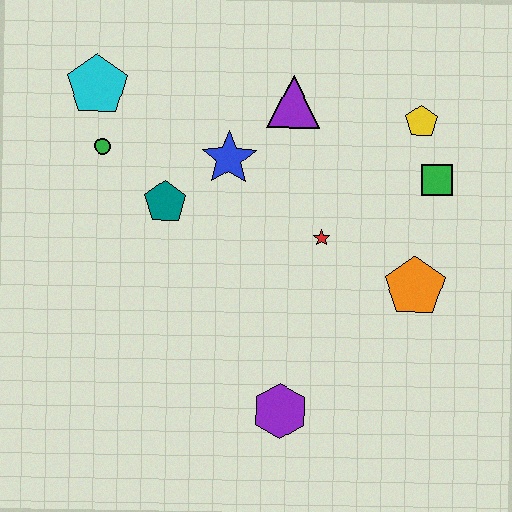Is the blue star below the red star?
No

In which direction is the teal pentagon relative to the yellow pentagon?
The teal pentagon is to the left of the yellow pentagon.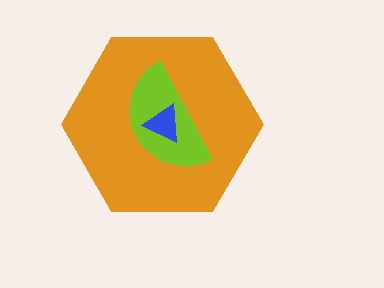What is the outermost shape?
The orange hexagon.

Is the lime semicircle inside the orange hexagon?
Yes.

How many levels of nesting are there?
3.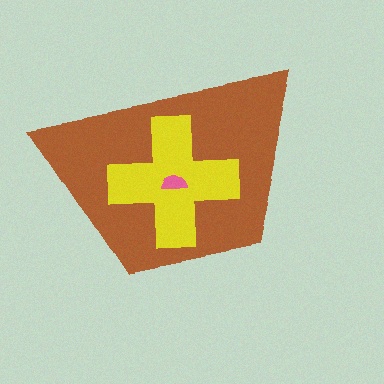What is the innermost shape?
The pink semicircle.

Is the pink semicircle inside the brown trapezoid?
Yes.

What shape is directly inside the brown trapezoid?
The yellow cross.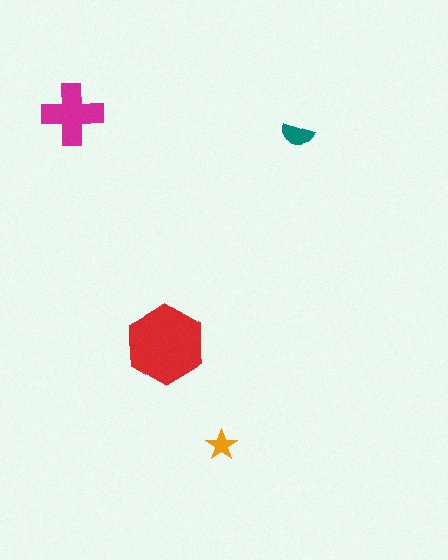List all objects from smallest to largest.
The orange star, the teal semicircle, the magenta cross, the red hexagon.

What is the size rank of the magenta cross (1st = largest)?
2nd.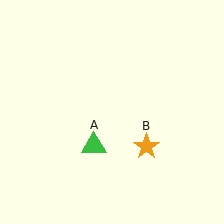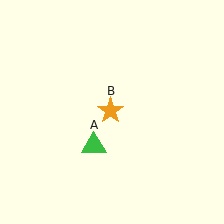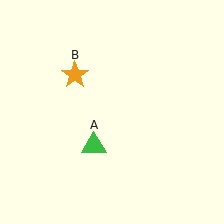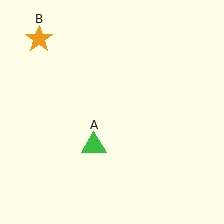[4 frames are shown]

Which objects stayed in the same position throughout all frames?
Green triangle (object A) remained stationary.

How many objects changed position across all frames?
1 object changed position: orange star (object B).